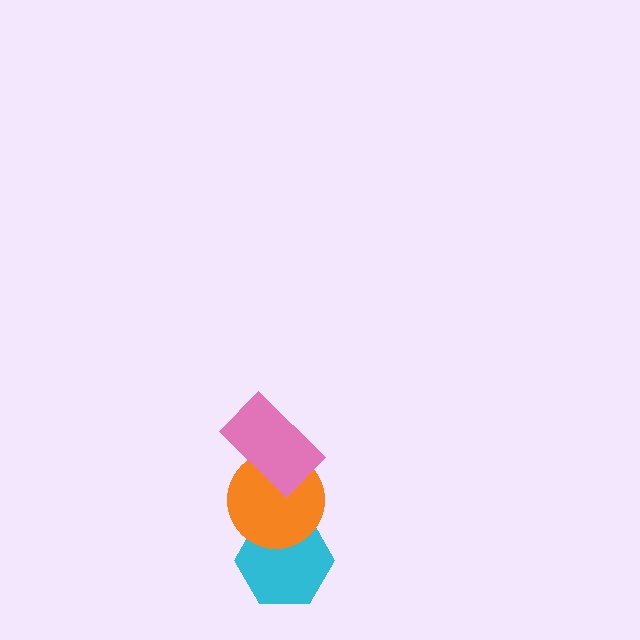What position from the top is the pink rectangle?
The pink rectangle is 1st from the top.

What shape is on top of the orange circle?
The pink rectangle is on top of the orange circle.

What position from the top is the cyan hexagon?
The cyan hexagon is 3rd from the top.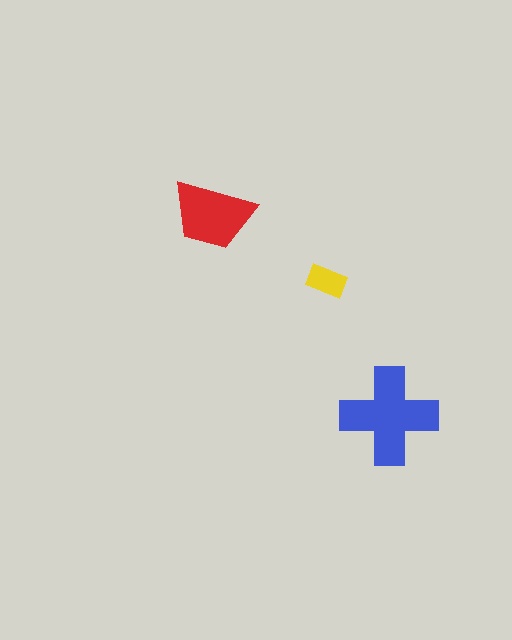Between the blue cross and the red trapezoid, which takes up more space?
The blue cross.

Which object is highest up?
The red trapezoid is topmost.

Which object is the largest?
The blue cross.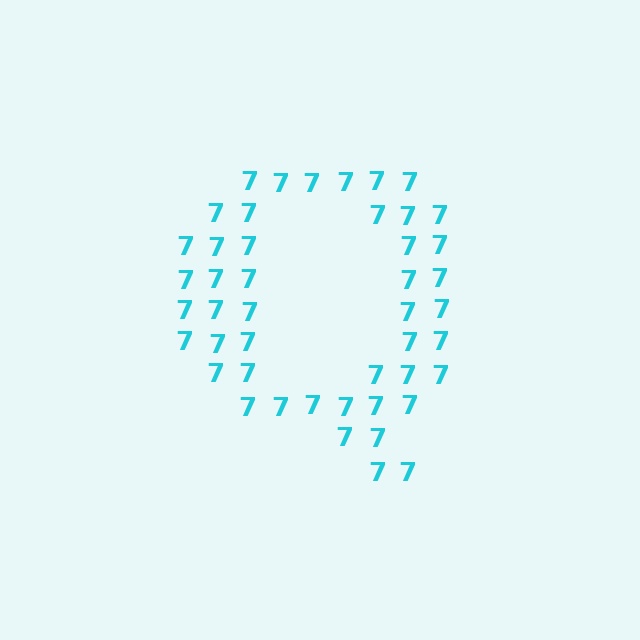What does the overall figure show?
The overall figure shows the letter Q.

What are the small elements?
The small elements are digit 7's.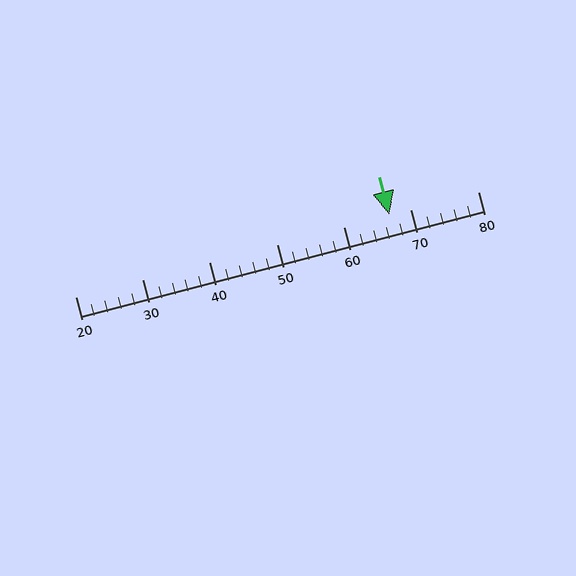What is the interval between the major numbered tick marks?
The major tick marks are spaced 10 units apart.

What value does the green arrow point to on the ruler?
The green arrow points to approximately 67.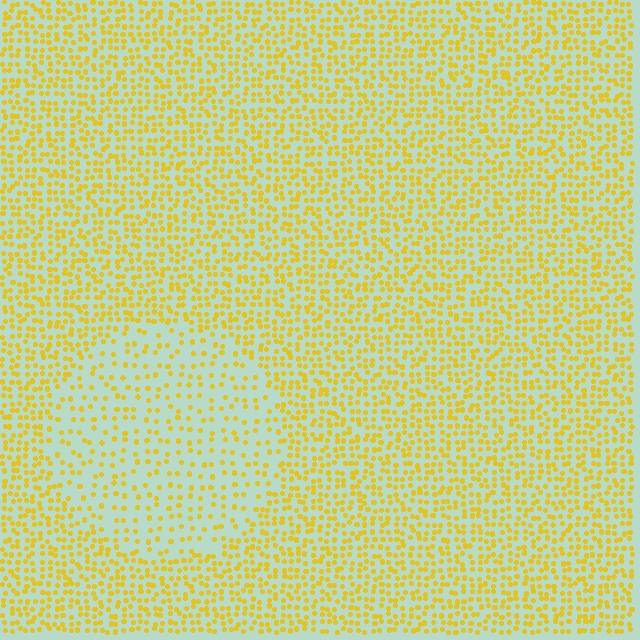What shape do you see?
I see a circle.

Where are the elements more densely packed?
The elements are more densely packed outside the circle boundary.